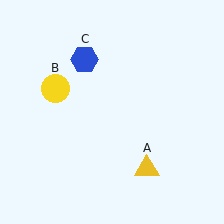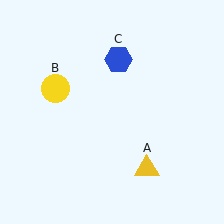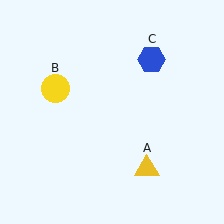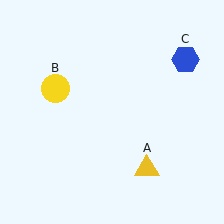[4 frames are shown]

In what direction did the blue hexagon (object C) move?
The blue hexagon (object C) moved right.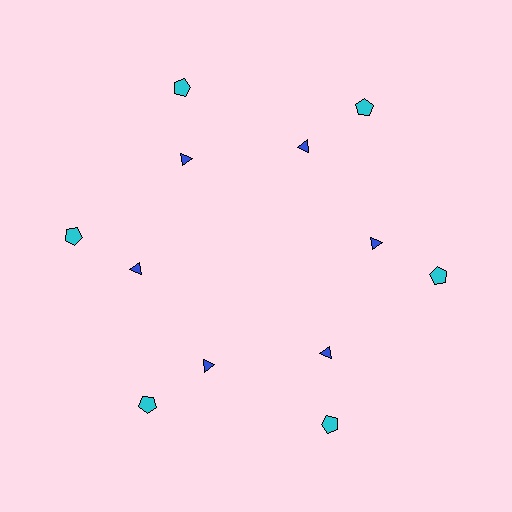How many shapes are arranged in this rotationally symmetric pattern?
There are 12 shapes, arranged in 6 groups of 2.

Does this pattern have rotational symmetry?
Yes, this pattern has 6-fold rotational symmetry. It looks the same after rotating 60 degrees around the center.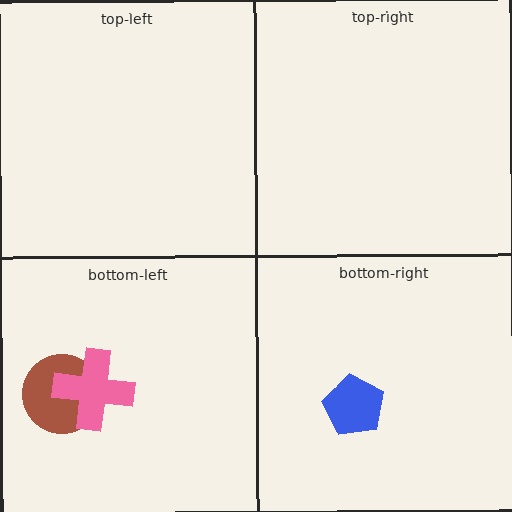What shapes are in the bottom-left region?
The brown circle, the pink cross.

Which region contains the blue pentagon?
The bottom-right region.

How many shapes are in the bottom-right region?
1.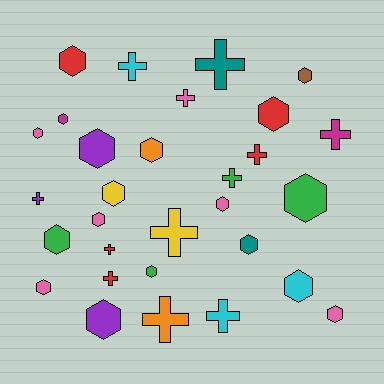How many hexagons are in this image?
There are 18 hexagons.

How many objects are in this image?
There are 30 objects.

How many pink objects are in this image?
There are 6 pink objects.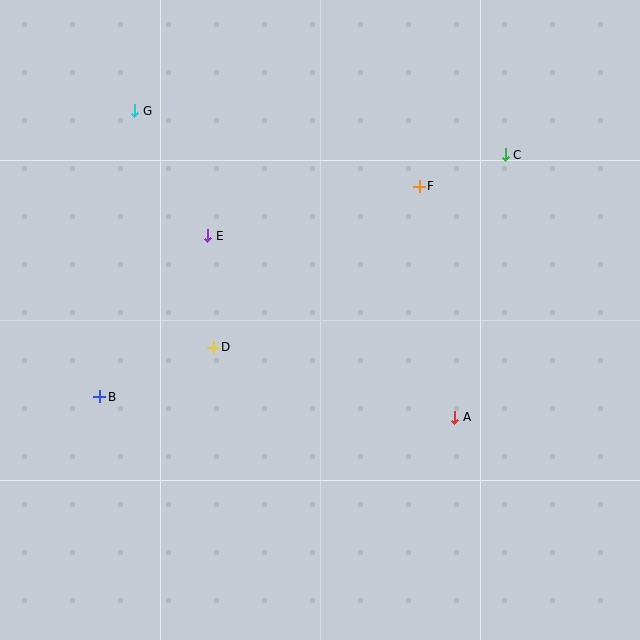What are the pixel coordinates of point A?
Point A is at (455, 417).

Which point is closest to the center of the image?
Point D at (213, 347) is closest to the center.